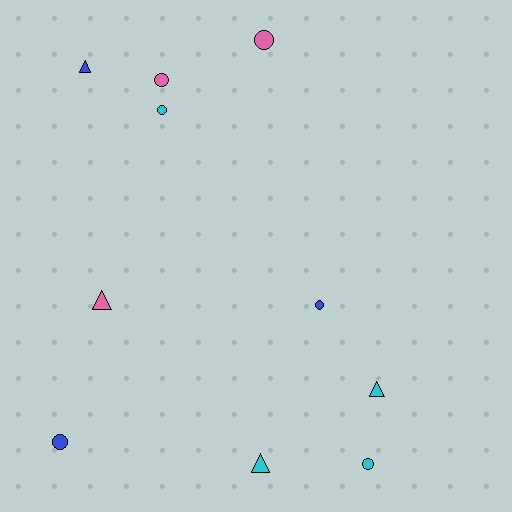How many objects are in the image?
There are 10 objects.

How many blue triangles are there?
There is 1 blue triangle.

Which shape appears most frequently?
Circle, with 6 objects.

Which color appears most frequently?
Cyan, with 4 objects.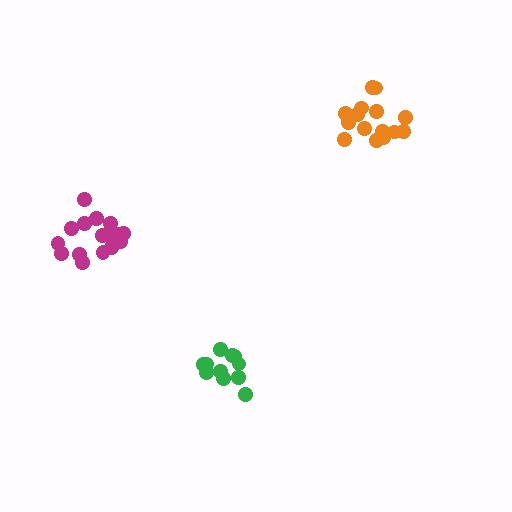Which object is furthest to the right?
The orange cluster is rightmost.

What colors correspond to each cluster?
The clusters are colored: magenta, green, orange.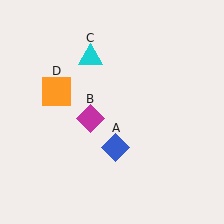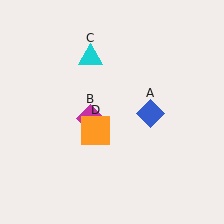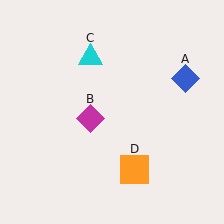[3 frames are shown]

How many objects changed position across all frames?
2 objects changed position: blue diamond (object A), orange square (object D).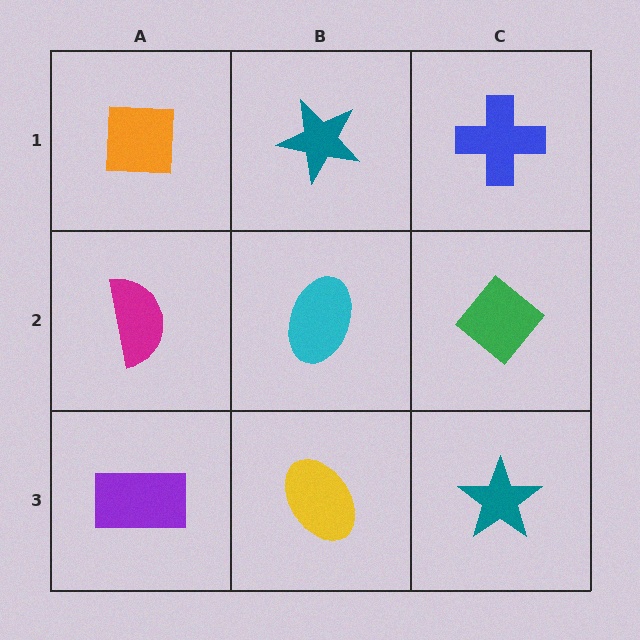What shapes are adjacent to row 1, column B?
A cyan ellipse (row 2, column B), an orange square (row 1, column A), a blue cross (row 1, column C).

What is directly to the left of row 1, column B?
An orange square.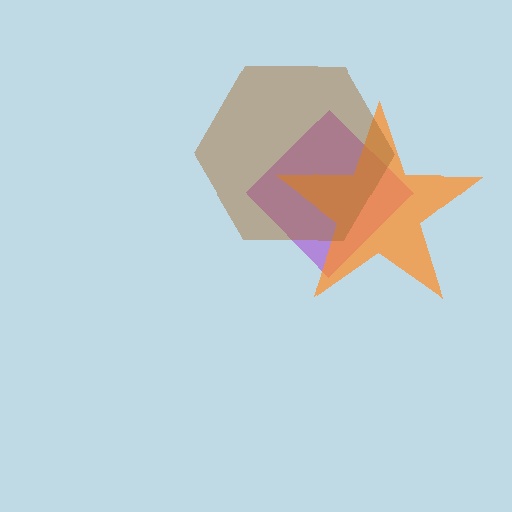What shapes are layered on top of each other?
The layered shapes are: a purple diamond, an orange star, a brown hexagon.